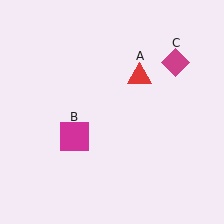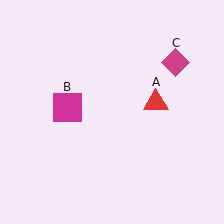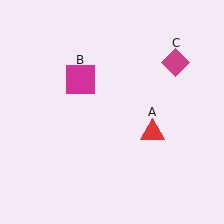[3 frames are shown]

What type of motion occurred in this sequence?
The red triangle (object A), magenta square (object B) rotated clockwise around the center of the scene.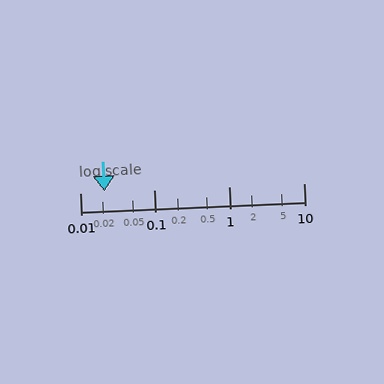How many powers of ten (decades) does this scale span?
The scale spans 3 decades, from 0.01 to 10.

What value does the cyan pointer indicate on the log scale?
The pointer indicates approximately 0.021.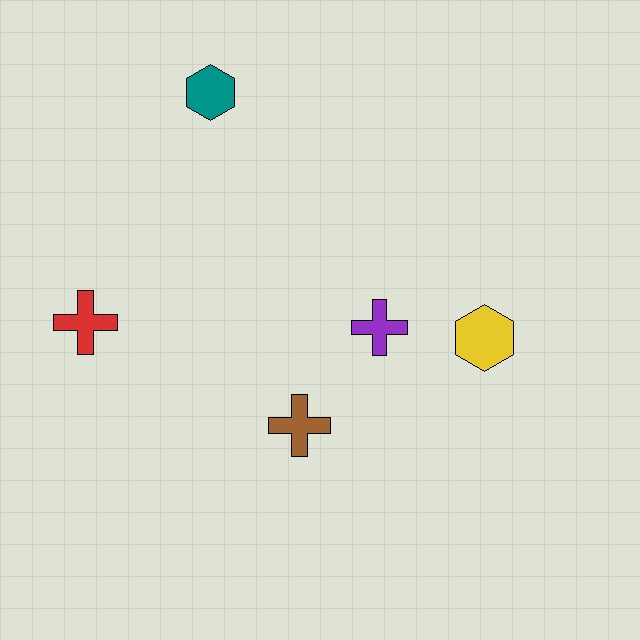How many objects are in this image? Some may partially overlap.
There are 5 objects.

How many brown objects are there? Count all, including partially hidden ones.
There is 1 brown object.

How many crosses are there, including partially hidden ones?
There are 3 crosses.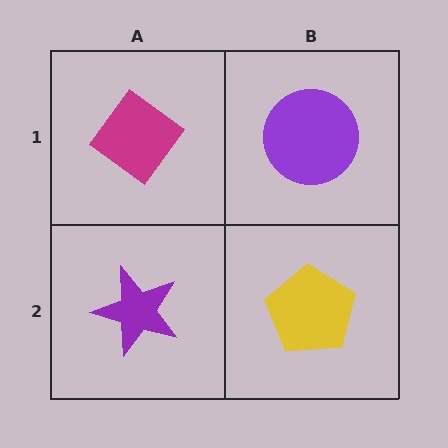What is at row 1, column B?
A purple circle.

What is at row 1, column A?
A magenta diamond.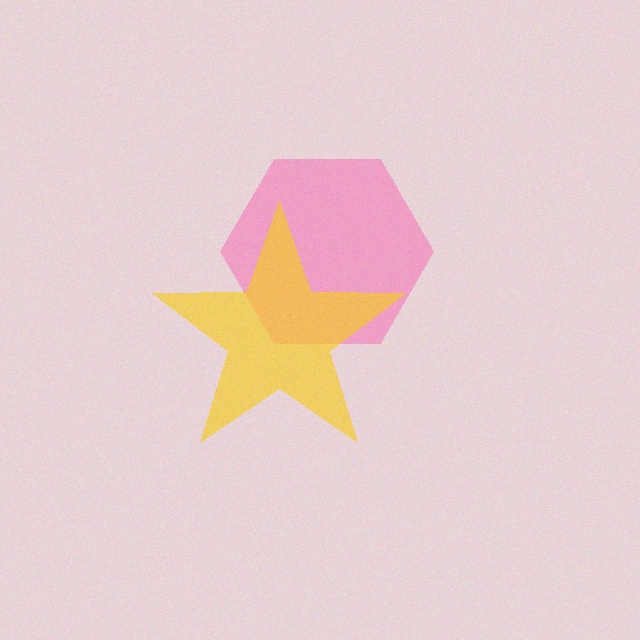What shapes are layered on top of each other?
The layered shapes are: a pink hexagon, a yellow star.